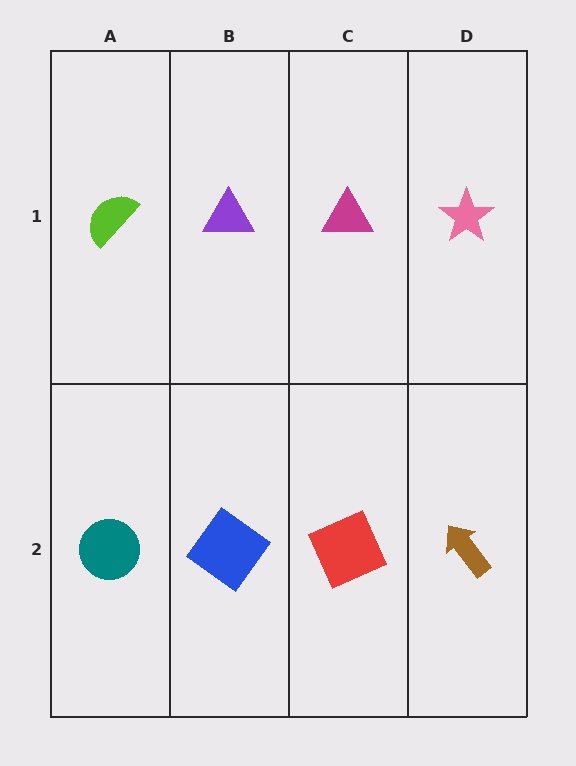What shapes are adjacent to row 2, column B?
A purple triangle (row 1, column B), a teal circle (row 2, column A), a red square (row 2, column C).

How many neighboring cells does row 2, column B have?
3.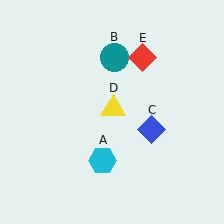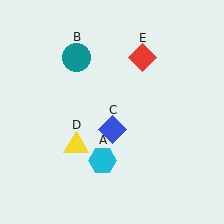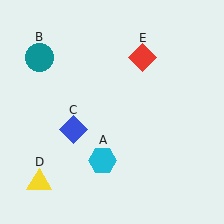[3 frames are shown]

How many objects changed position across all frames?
3 objects changed position: teal circle (object B), blue diamond (object C), yellow triangle (object D).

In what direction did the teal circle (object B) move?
The teal circle (object B) moved left.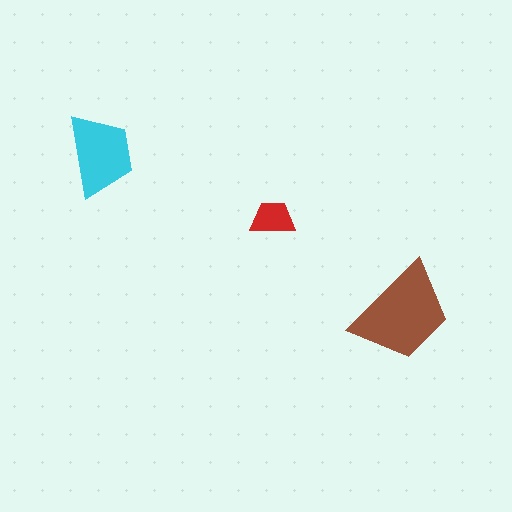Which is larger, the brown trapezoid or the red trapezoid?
The brown one.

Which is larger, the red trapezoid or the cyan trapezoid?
The cyan one.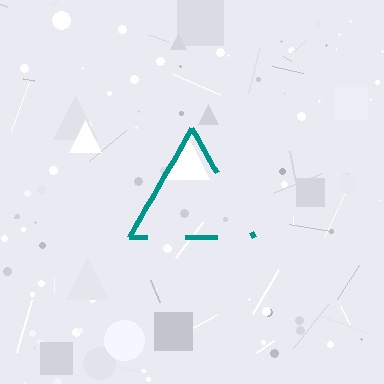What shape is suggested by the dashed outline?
The dashed outline suggests a triangle.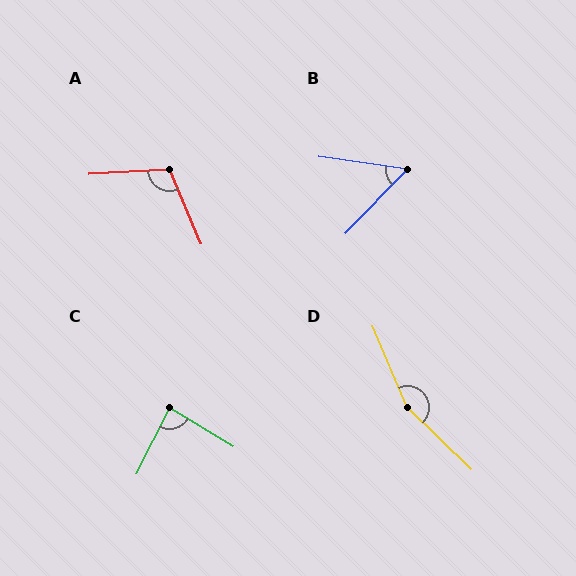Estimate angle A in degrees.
Approximately 110 degrees.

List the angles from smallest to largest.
B (54°), C (85°), A (110°), D (157°).